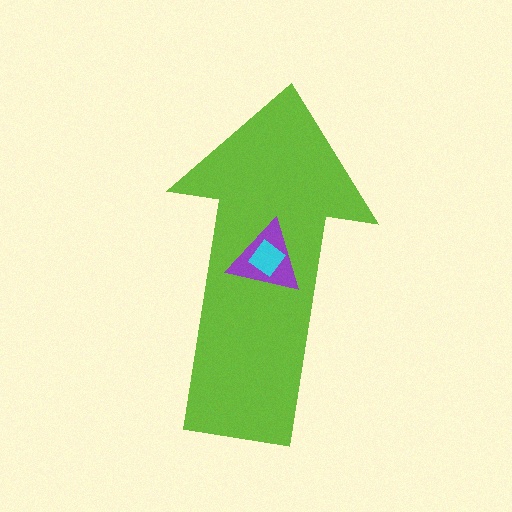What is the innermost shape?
The cyan diamond.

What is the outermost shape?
The lime arrow.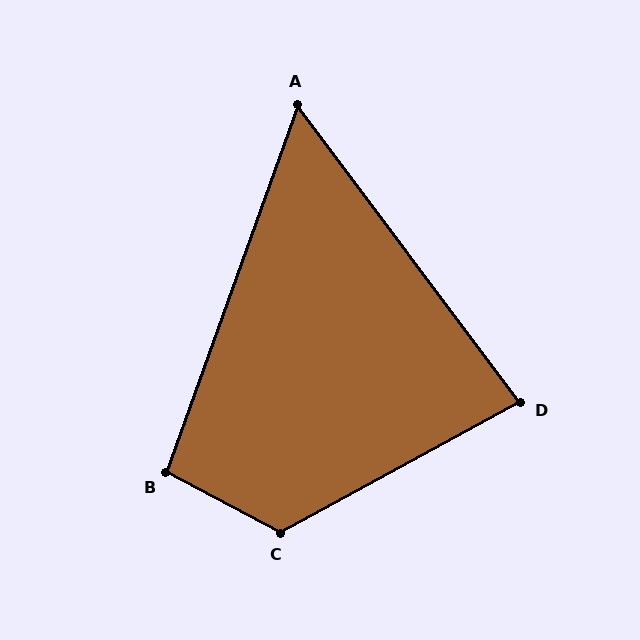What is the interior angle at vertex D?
Approximately 82 degrees (acute).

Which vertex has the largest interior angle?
C, at approximately 123 degrees.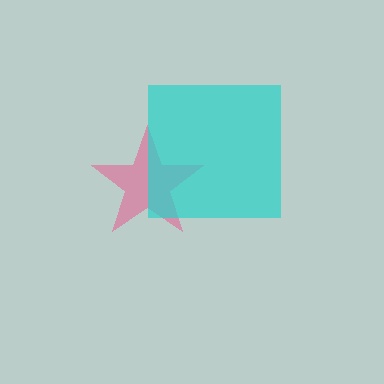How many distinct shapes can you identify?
There are 2 distinct shapes: a pink star, a cyan square.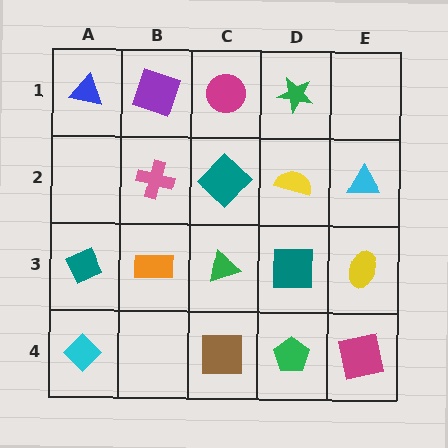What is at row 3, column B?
An orange rectangle.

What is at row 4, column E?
A magenta square.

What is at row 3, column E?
A yellow ellipse.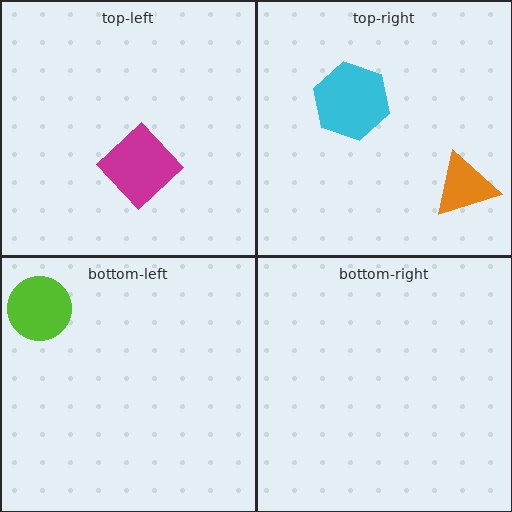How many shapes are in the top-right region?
2.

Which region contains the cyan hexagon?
The top-right region.